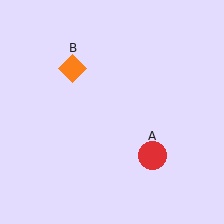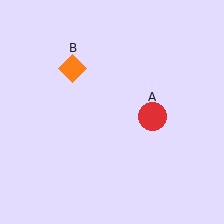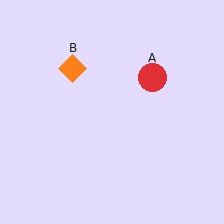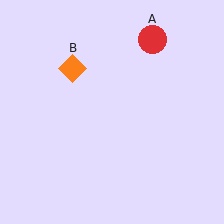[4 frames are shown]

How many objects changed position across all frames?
1 object changed position: red circle (object A).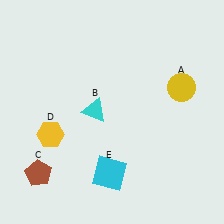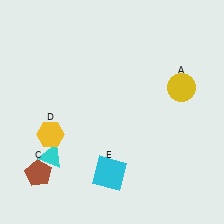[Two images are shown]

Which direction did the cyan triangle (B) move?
The cyan triangle (B) moved down.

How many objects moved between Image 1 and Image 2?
1 object moved between the two images.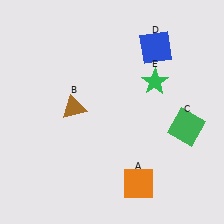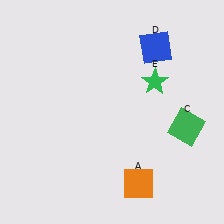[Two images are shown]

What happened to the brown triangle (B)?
The brown triangle (B) was removed in Image 2. It was in the top-left area of Image 1.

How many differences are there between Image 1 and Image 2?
There is 1 difference between the two images.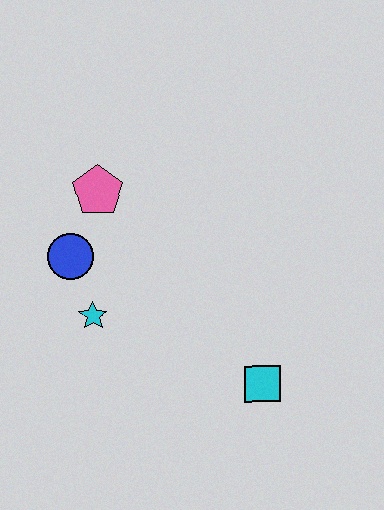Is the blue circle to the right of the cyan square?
No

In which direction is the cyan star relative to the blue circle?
The cyan star is below the blue circle.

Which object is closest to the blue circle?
The cyan star is closest to the blue circle.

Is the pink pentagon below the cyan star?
No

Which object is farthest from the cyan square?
The pink pentagon is farthest from the cyan square.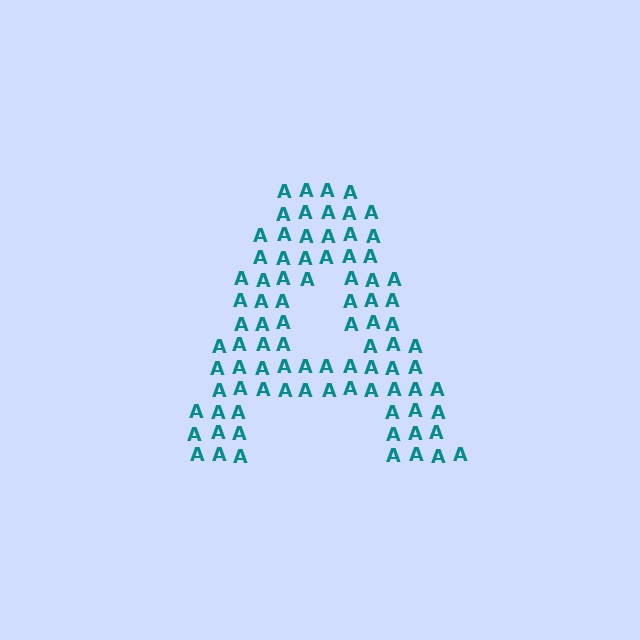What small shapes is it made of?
It is made of small letter A's.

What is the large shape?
The large shape is the letter A.